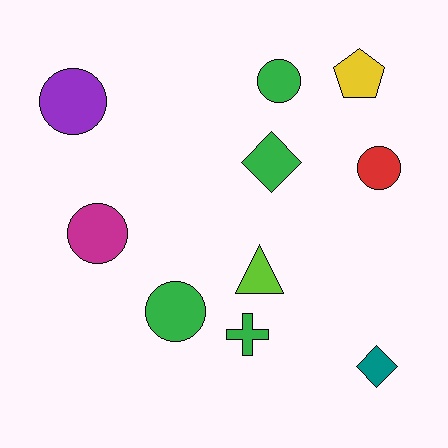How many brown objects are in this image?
There are no brown objects.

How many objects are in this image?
There are 10 objects.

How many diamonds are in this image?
There are 2 diamonds.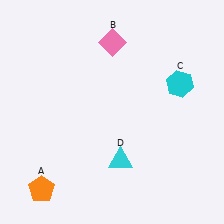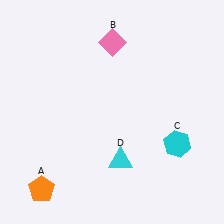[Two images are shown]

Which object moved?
The cyan hexagon (C) moved down.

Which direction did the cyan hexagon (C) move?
The cyan hexagon (C) moved down.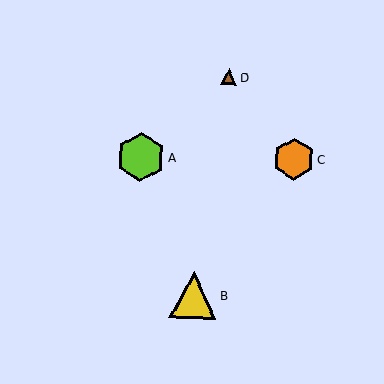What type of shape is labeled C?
Shape C is an orange hexagon.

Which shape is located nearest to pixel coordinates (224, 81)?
The brown triangle (labeled D) at (229, 77) is nearest to that location.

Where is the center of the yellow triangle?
The center of the yellow triangle is at (193, 295).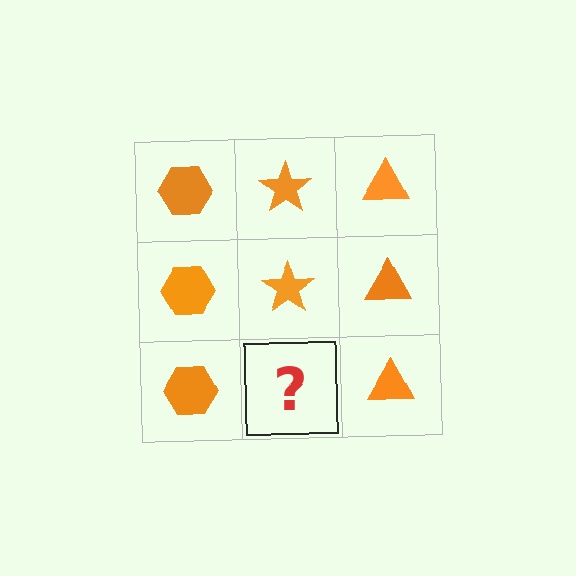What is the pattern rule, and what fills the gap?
The rule is that each column has a consistent shape. The gap should be filled with an orange star.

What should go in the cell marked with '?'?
The missing cell should contain an orange star.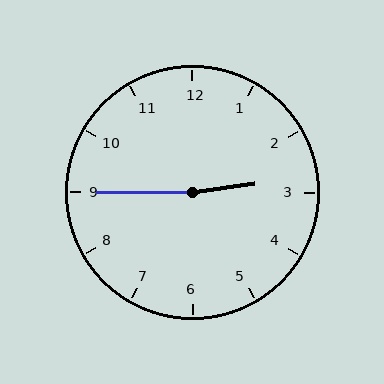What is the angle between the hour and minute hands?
Approximately 172 degrees.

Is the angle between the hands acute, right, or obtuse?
It is obtuse.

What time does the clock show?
2:45.